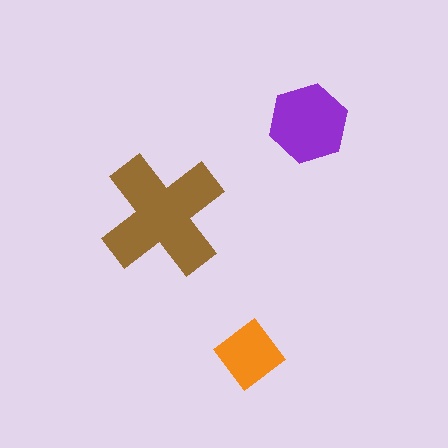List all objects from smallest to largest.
The orange diamond, the purple hexagon, the brown cross.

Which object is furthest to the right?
The purple hexagon is rightmost.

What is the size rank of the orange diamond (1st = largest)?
3rd.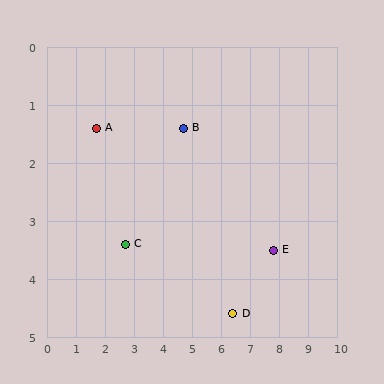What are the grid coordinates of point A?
Point A is at approximately (1.7, 1.4).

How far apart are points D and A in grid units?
Points D and A are about 5.7 grid units apart.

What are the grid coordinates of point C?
Point C is at approximately (2.7, 3.4).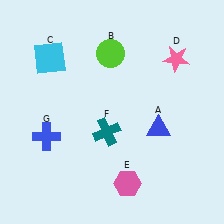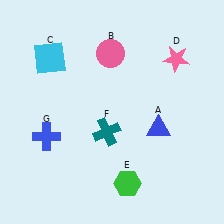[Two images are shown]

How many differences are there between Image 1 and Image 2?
There are 2 differences between the two images.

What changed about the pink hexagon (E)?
In Image 1, E is pink. In Image 2, it changed to green.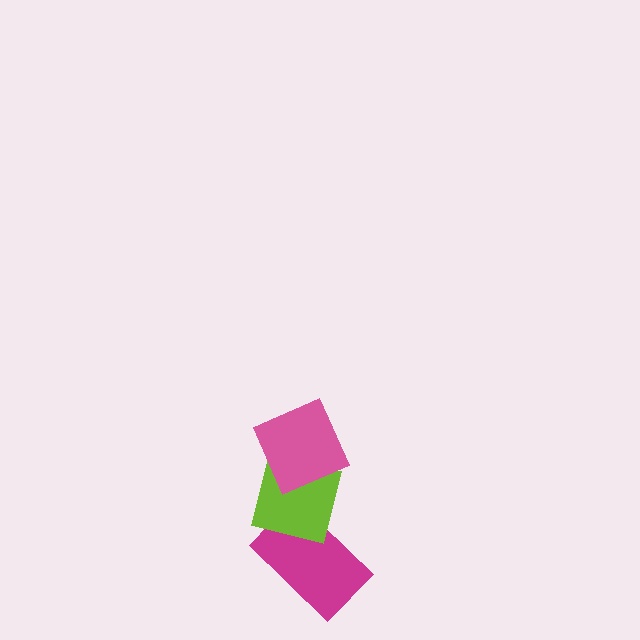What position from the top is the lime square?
The lime square is 2nd from the top.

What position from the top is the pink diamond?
The pink diamond is 1st from the top.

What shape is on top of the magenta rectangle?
The lime square is on top of the magenta rectangle.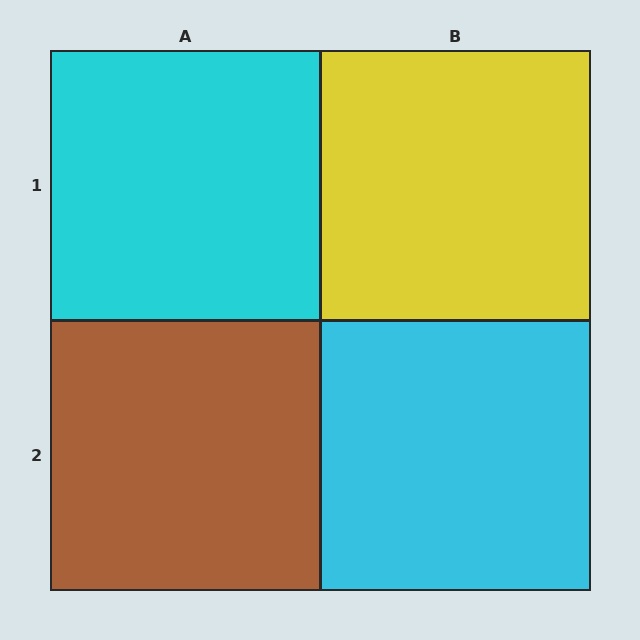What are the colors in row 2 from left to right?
Brown, cyan.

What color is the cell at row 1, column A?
Cyan.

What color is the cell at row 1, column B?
Yellow.